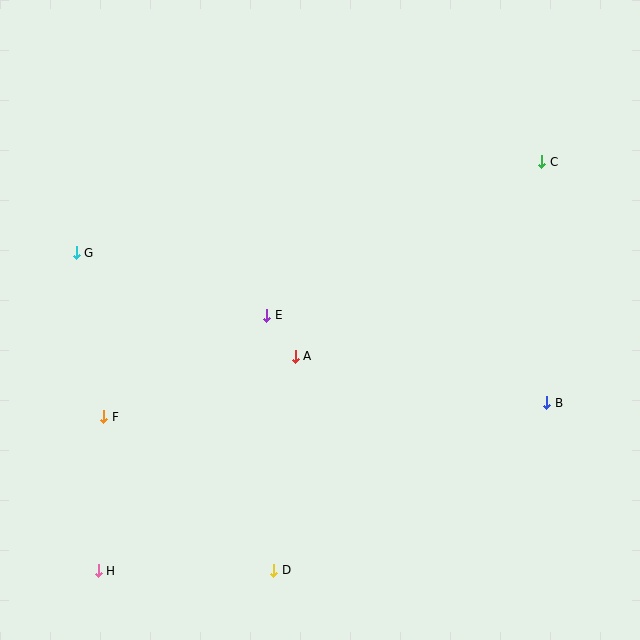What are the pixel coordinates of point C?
Point C is at (542, 162).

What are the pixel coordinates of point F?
Point F is at (104, 417).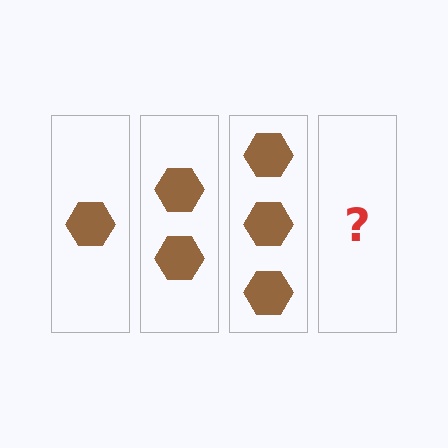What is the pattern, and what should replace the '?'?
The pattern is that each step adds one more hexagon. The '?' should be 4 hexagons.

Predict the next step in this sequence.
The next step is 4 hexagons.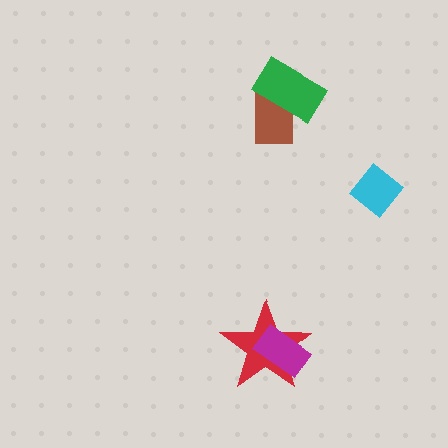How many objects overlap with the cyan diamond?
0 objects overlap with the cyan diamond.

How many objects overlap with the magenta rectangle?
1 object overlaps with the magenta rectangle.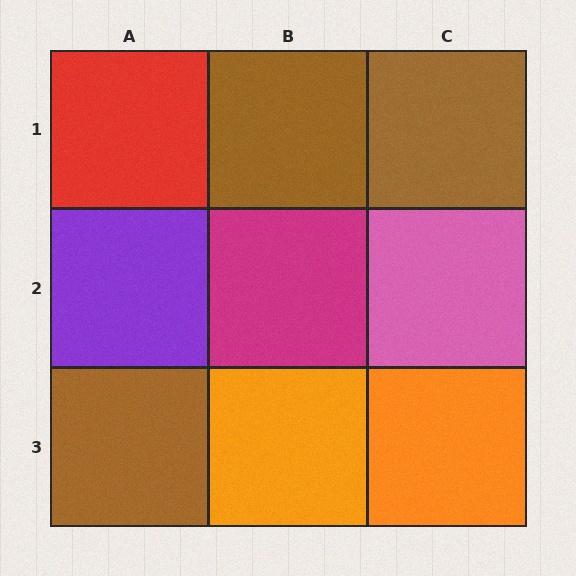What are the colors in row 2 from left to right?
Purple, magenta, pink.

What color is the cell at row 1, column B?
Brown.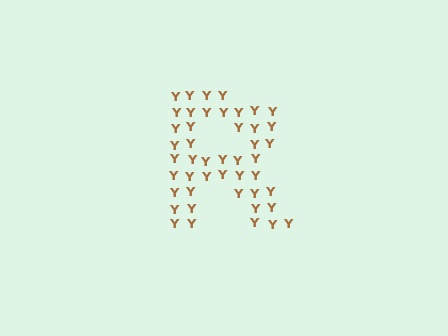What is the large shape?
The large shape is the letter R.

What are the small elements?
The small elements are letter Y's.